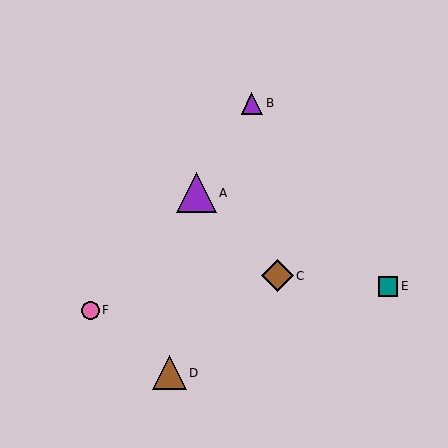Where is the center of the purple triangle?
The center of the purple triangle is at (252, 103).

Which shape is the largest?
The purple triangle (labeled A) is the largest.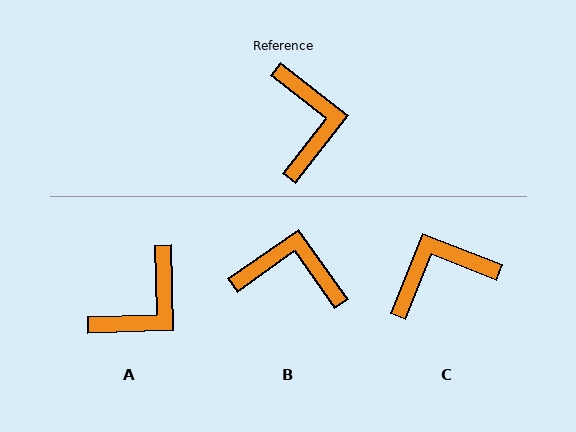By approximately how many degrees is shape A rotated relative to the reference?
Approximately 50 degrees clockwise.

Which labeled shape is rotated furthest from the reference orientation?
C, about 106 degrees away.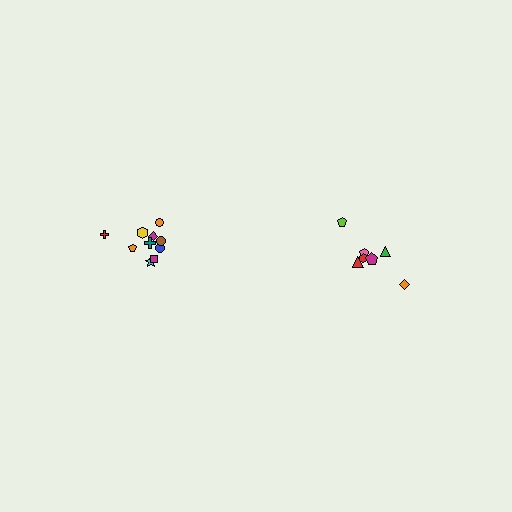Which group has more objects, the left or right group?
The left group.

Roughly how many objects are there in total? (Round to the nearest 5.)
Roughly 15 objects in total.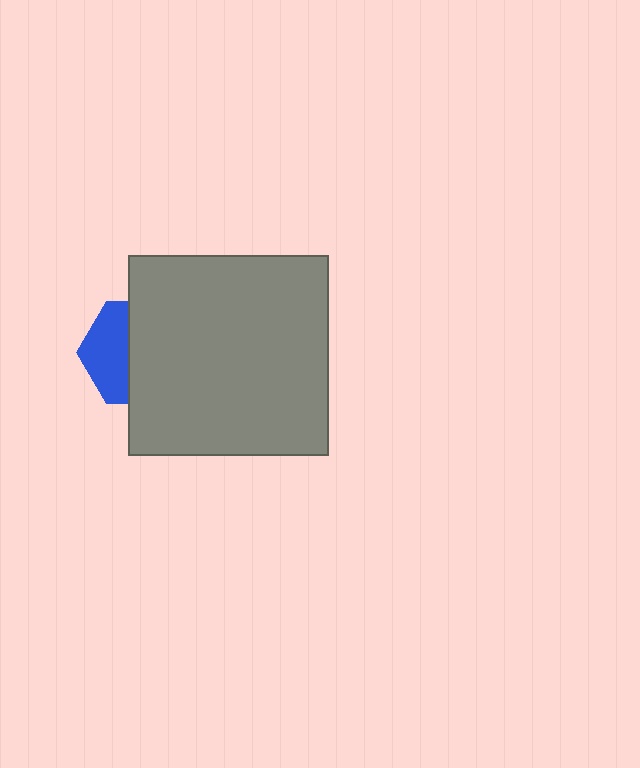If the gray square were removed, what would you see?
You would see the complete blue hexagon.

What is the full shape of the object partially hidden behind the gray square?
The partially hidden object is a blue hexagon.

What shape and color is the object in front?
The object in front is a gray square.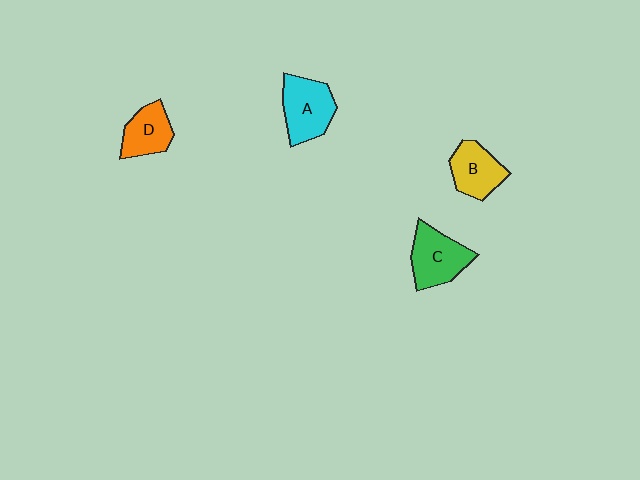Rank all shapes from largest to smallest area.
From largest to smallest: A (cyan), C (green), B (yellow), D (orange).